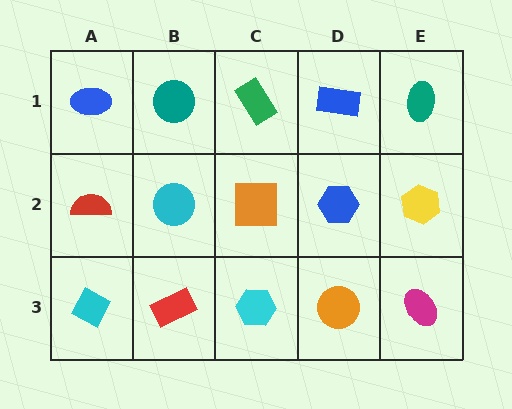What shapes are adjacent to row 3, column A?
A red semicircle (row 2, column A), a red rectangle (row 3, column B).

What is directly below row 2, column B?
A red rectangle.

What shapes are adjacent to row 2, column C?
A green rectangle (row 1, column C), a cyan hexagon (row 3, column C), a cyan circle (row 2, column B), a blue hexagon (row 2, column D).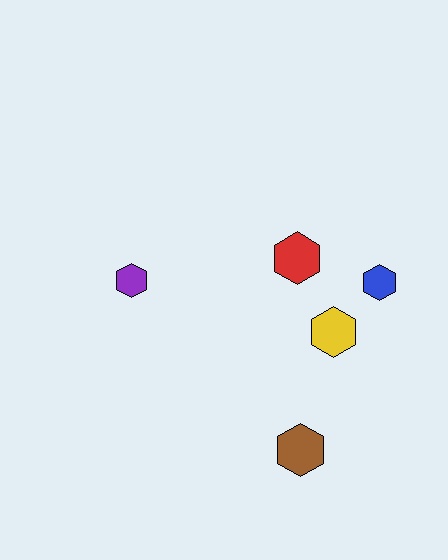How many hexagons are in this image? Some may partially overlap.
There are 5 hexagons.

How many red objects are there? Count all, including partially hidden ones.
There is 1 red object.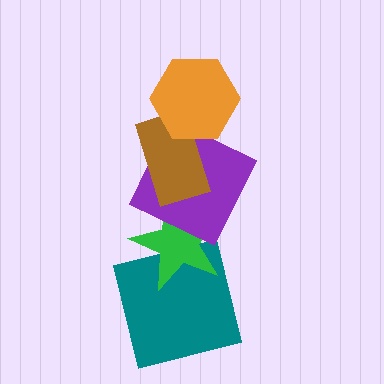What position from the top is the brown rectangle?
The brown rectangle is 2nd from the top.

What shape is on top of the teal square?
The green star is on top of the teal square.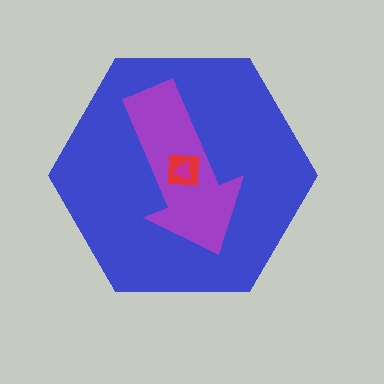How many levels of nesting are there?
4.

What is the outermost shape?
The blue hexagon.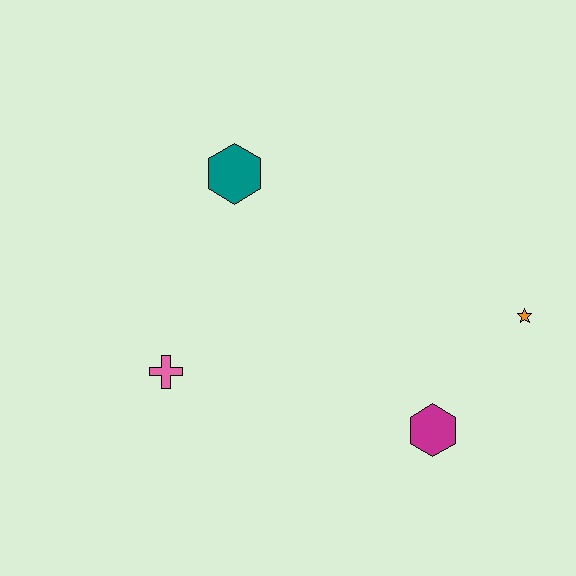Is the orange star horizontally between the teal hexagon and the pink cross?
No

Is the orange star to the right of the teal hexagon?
Yes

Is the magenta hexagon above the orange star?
No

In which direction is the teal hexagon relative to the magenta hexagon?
The teal hexagon is above the magenta hexagon.